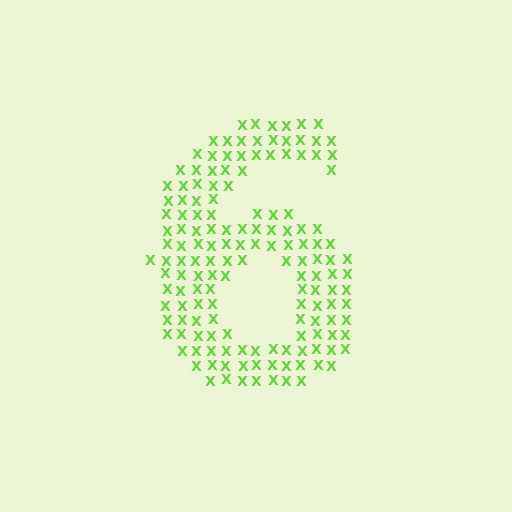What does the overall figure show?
The overall figure shows the digit 6.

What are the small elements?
The small elements are letter X's.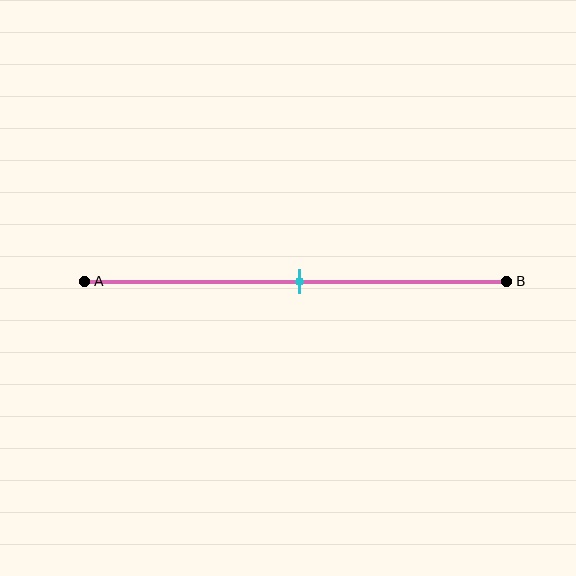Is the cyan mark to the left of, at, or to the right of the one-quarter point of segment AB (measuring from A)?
The cyan mark is to the right of the one-quarter point of segment AB.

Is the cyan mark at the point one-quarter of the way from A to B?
No, the mark is at about 50% from A, not at the 25% one-quarter point.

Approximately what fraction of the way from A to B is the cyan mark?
The cyan mark is approximately 50% of the way from A to B.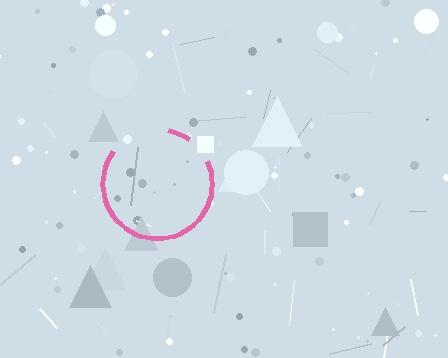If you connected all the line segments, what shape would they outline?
They would outline a circle.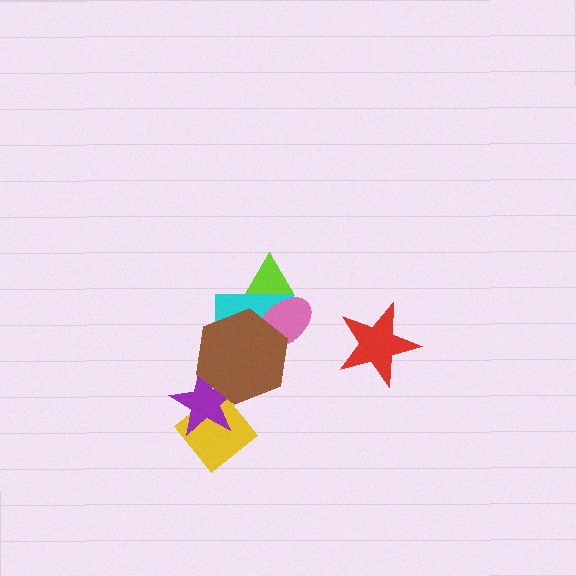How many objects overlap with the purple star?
2 objects overlap with the purple star.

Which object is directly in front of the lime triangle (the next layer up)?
The cyan rectangle is directly in front of the lime triangle.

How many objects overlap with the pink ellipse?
3 objects overlap with the pink ellipse.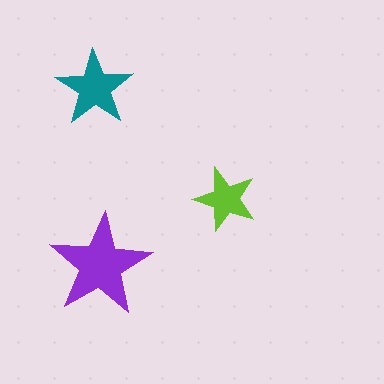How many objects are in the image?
There are 3 objects in the image.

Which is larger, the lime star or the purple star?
The purple one.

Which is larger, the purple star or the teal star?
The purple one.